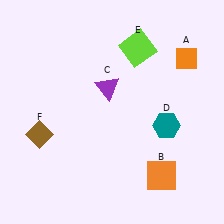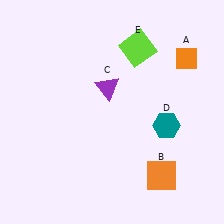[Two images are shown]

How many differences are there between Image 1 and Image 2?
There is 1 difference between the two images.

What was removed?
The brown diamond (F) was removed in Image 2.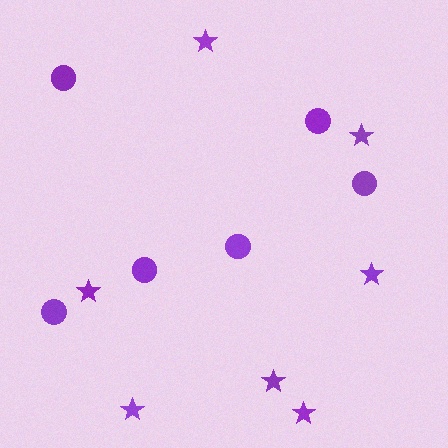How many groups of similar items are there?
There are 2 groups: one group of circles (6) and one group of stars (7).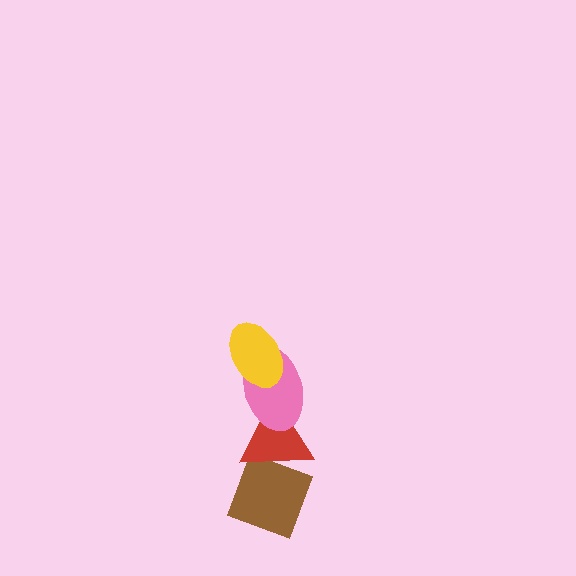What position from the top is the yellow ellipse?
The yellow ellipse is 1st from the top.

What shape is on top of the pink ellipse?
The yellow ellipse is on top of the pink ellipse.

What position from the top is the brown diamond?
The brown diamond is 4th from the top.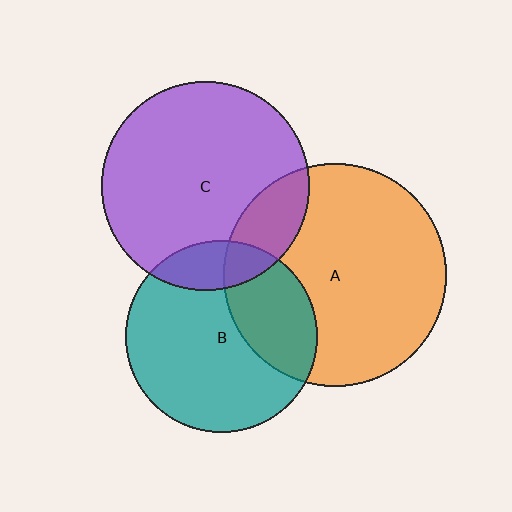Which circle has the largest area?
Circle A (orange).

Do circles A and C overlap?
Yes.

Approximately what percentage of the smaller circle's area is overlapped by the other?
Approximately 20%.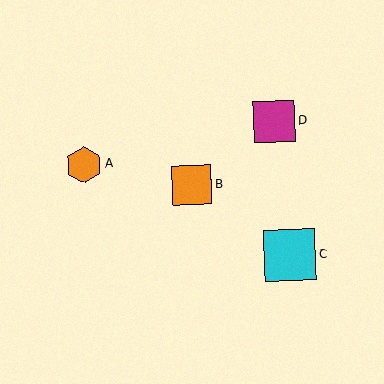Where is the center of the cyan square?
The center of the cyan square is at (290, 255).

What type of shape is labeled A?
Shape A is an orange hexagon.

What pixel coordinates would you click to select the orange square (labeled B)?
Click at (192, 185) to select the orange square B.